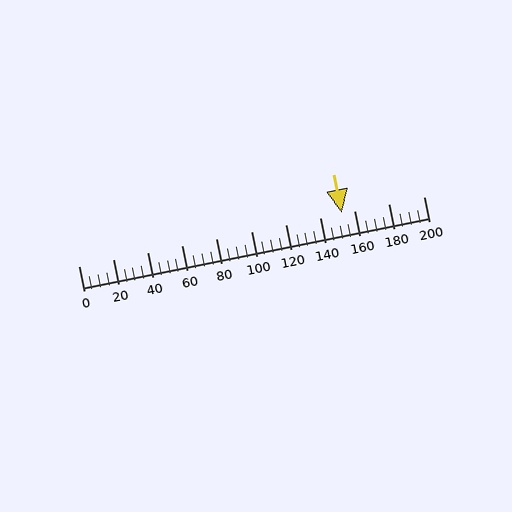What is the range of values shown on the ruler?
The ruler shows values from 0 to 200.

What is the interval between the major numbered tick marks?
The major tick marks are spaced 20 units apart.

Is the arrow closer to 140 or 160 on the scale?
The arrow is closer to 160.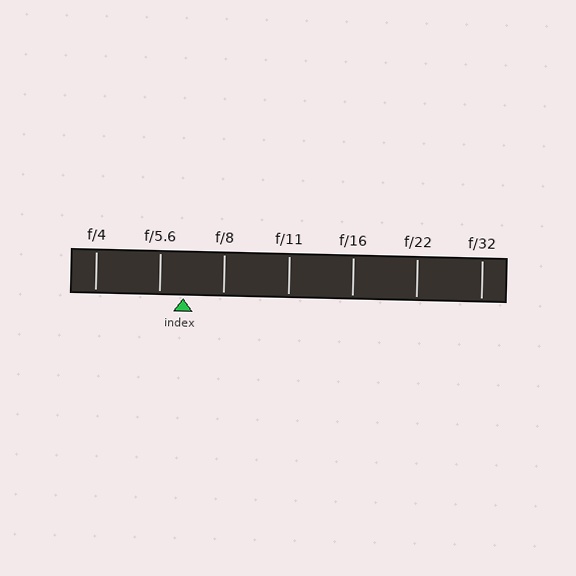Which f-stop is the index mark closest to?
The index mark is closest to f/5.6.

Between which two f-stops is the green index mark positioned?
The index mark is between f/5.6 and f/8.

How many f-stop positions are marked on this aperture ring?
There are 7 f-stop positions marked.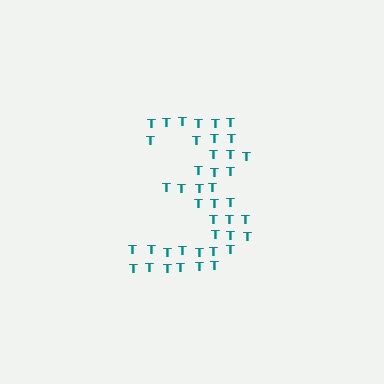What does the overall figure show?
The overall figure shows the digit 3.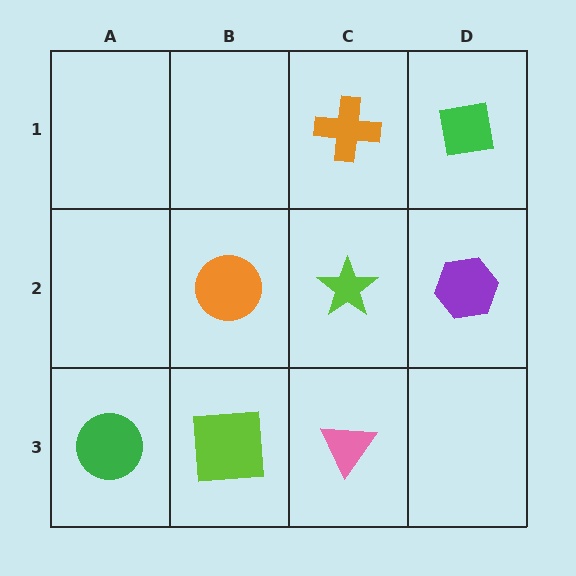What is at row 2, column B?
An orange circle.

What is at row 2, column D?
A purple hexagon.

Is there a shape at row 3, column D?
No, that cell is empty.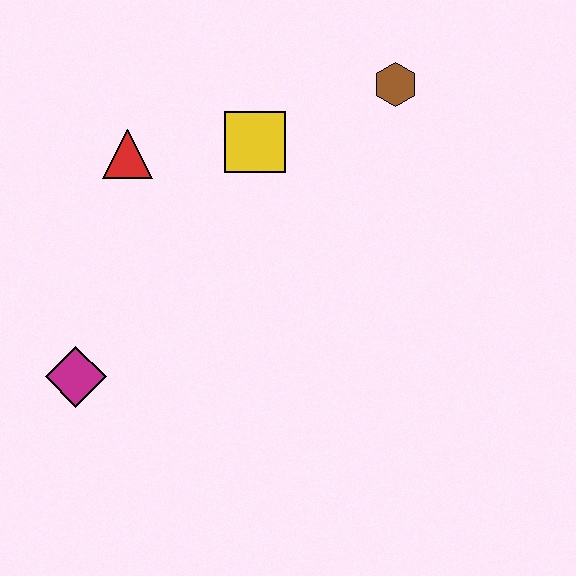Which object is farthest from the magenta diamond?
The brown hexagon is farthest from the magenta diamond.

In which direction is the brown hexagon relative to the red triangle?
The brown hexagon is to the right of the red triangle.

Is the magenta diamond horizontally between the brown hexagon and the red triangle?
No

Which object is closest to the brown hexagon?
The yellow square is closest to the brown hexagon.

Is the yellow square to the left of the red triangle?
No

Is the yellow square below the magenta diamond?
No